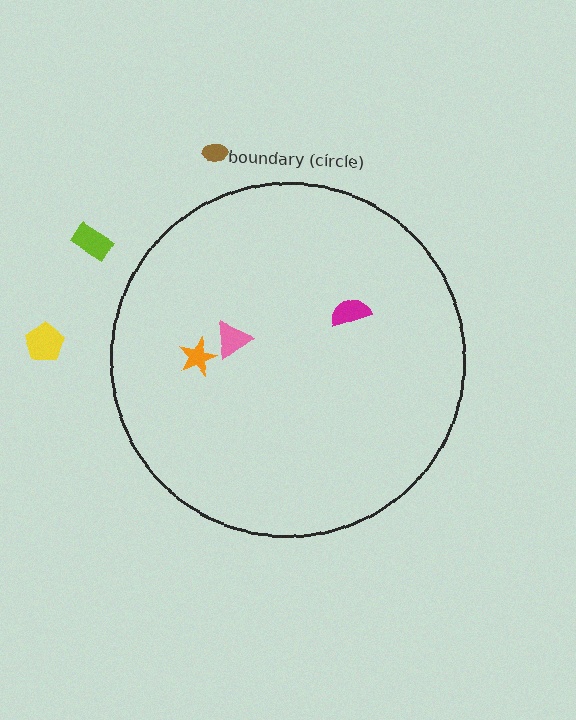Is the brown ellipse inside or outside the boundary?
Outside.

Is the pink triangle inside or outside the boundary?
Inside.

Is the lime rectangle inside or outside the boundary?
Outside.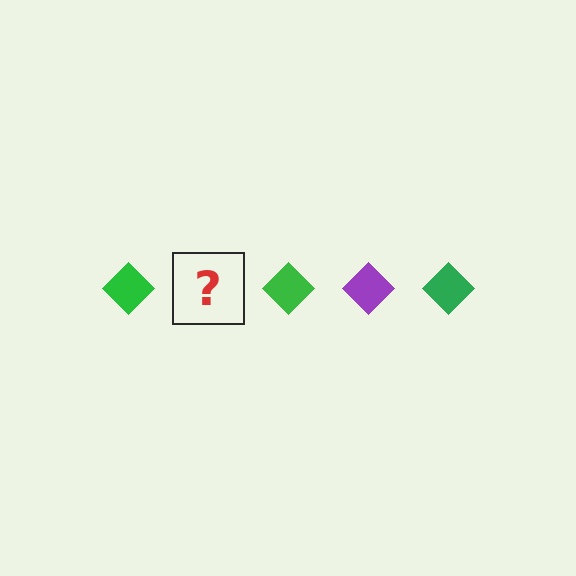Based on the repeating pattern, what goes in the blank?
The blank should be a purple diamond.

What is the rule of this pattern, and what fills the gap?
The rule is that the pattern cycles through green, purple diamonds. The gap should be filled with a purple diamond.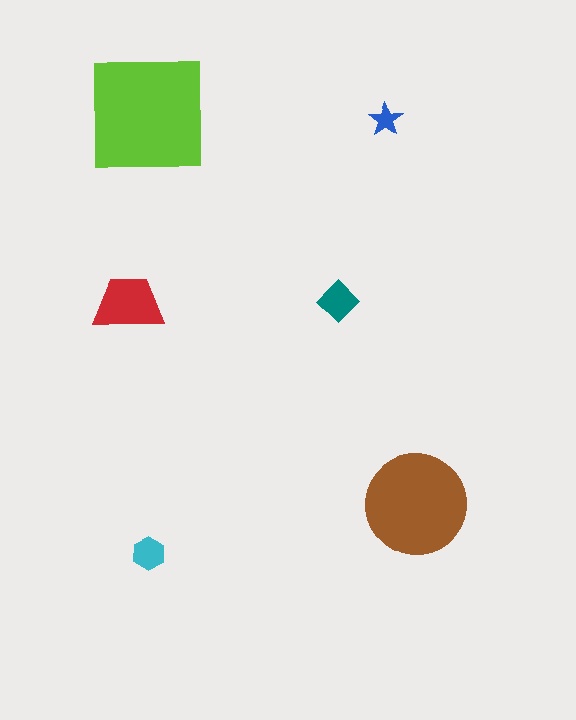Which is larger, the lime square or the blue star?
The lime square.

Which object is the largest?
The lime square.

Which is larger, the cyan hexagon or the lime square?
The lime square.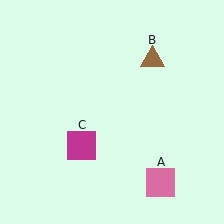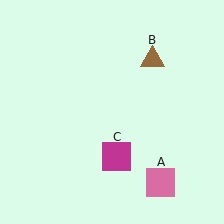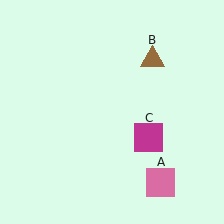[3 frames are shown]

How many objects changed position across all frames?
1 object changed position: magenta square (object C).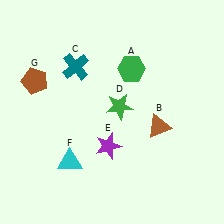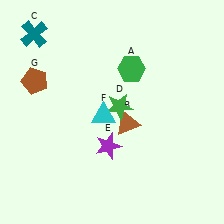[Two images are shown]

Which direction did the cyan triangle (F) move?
The cyan triangle (F) moved up.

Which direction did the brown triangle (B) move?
The brown triangle (B) moved left.